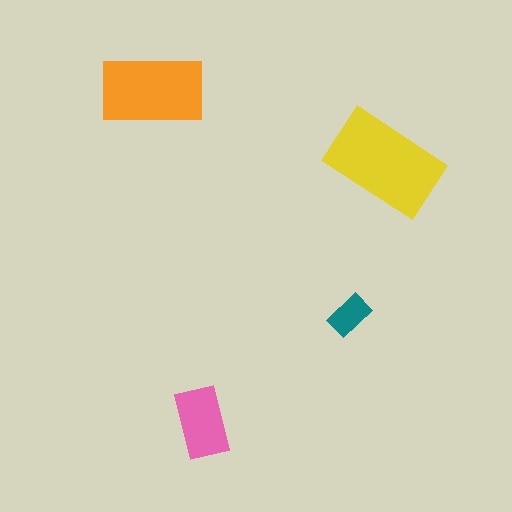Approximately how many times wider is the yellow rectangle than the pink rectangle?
About 1.5 times wider.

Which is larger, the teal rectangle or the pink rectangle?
The pink one.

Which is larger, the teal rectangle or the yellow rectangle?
The yellow one.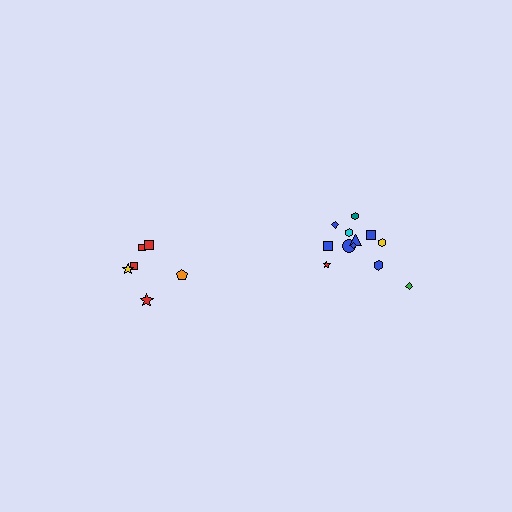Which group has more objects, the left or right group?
The right group.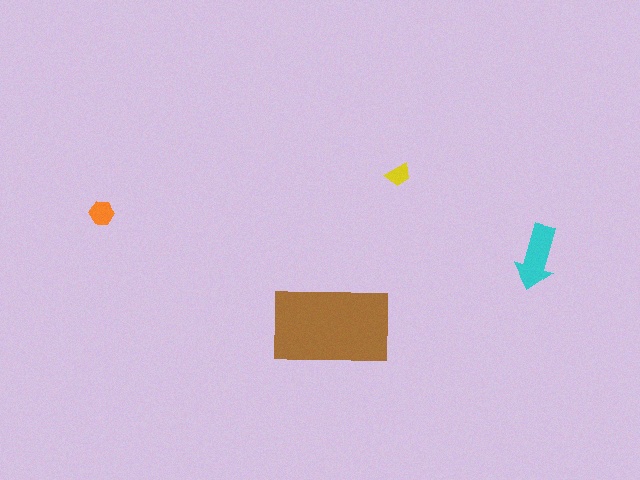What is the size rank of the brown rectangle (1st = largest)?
1st.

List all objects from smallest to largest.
The yellow trapezoid, the orange hexagon, the cyan arrow, the brown rectangle.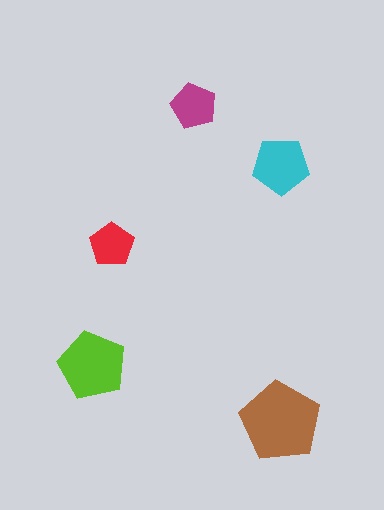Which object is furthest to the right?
The cyan pentagon is rightmost.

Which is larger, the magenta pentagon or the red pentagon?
The magenta one.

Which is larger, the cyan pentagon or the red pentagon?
The cyan one.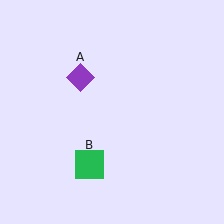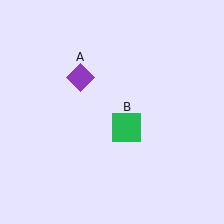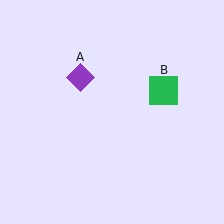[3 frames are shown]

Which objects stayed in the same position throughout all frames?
Purple diamond (object A) remained stationary.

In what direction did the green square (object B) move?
The green square (object B) moved up and to the right.